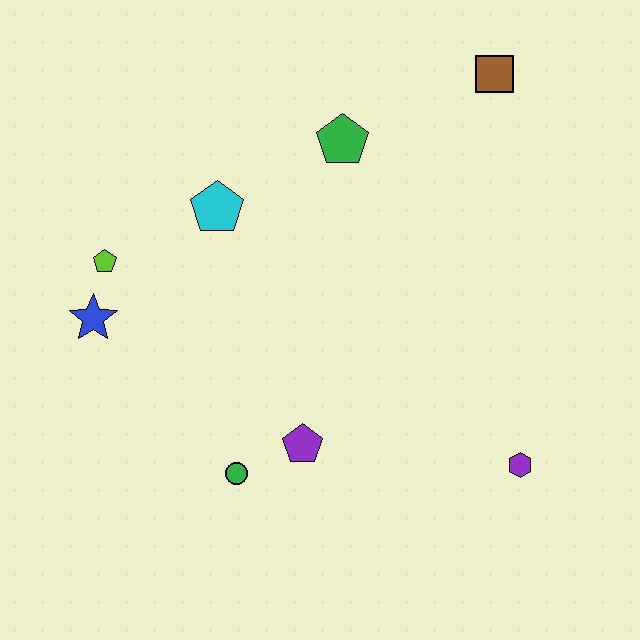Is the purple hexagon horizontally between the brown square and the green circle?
No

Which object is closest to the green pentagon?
The cyan pentagon is closest to the green pentagon.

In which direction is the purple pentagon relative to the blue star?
The purple pentagon is to the right of the blue star.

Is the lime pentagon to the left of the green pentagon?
Yes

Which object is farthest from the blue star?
The brown square is farthest from the blue star.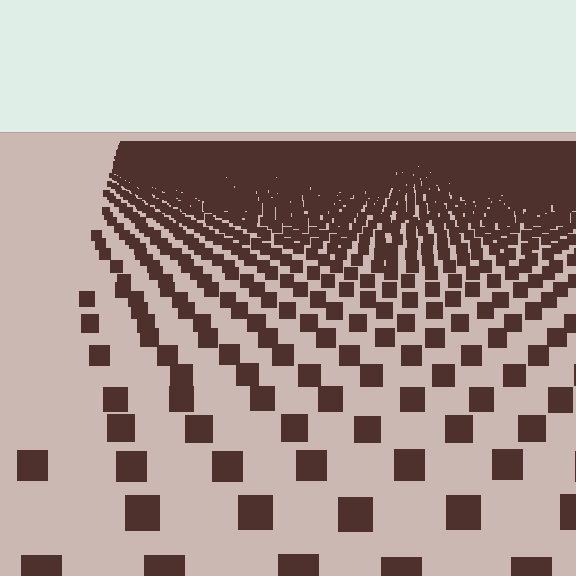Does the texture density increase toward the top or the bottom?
Density increases toward the top.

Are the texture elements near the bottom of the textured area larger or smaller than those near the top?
Larger. Near the bottom, elements are closer to the viewer and appear at a bigger on-screen size.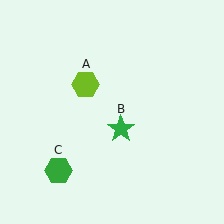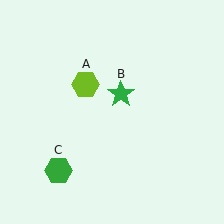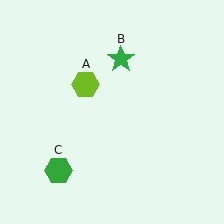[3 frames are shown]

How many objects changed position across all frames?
1 object changed position: green star (object B).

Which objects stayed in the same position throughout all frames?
Lime hexagon (object A) and green hexagon (object C) remained stationary.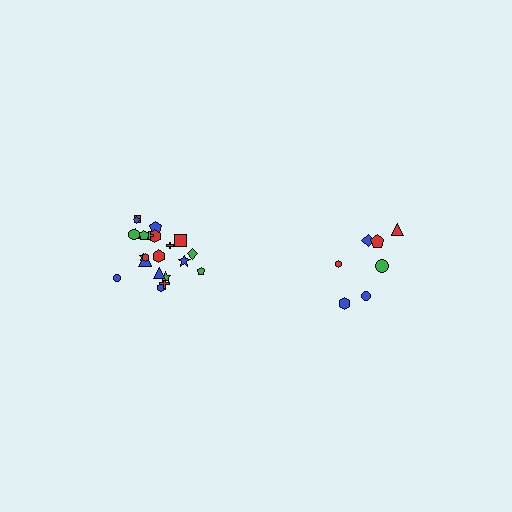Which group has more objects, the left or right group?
The left group.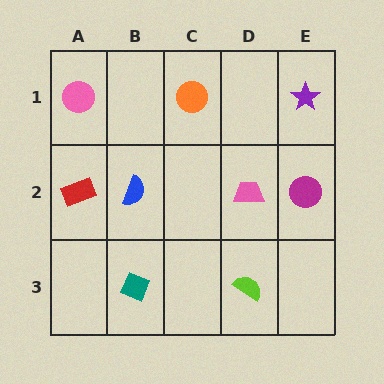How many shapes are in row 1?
3 shapes.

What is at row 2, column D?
A pink trapezoid.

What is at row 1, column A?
A pink circle.